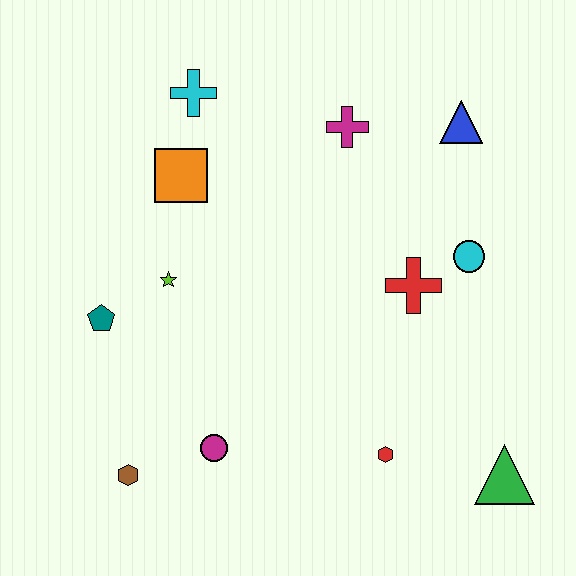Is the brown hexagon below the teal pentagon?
Yes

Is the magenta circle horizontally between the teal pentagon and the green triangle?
Yes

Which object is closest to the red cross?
The cyan circle is closest to the red cross.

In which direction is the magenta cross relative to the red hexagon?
The magenta cross is above the red hexagon.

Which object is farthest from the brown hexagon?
The blue triangle is farthest from the brown hexagon.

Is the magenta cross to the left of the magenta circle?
No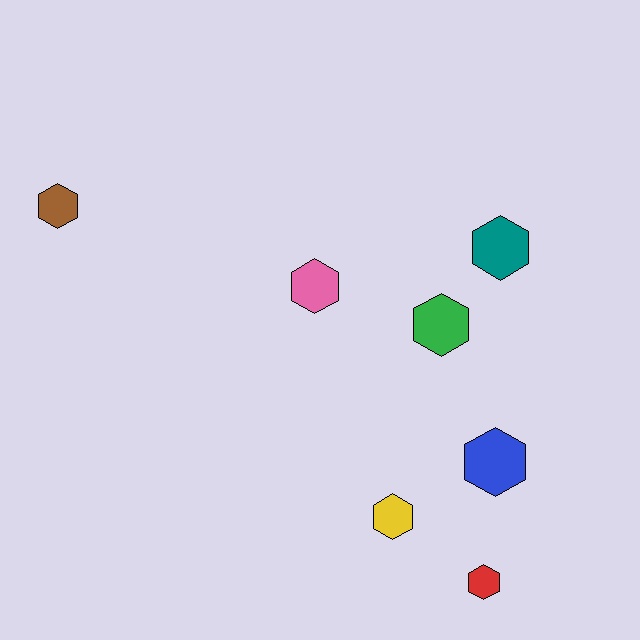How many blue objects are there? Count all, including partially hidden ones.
There is 1 blue object.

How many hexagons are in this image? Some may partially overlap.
There are 7 hexagons.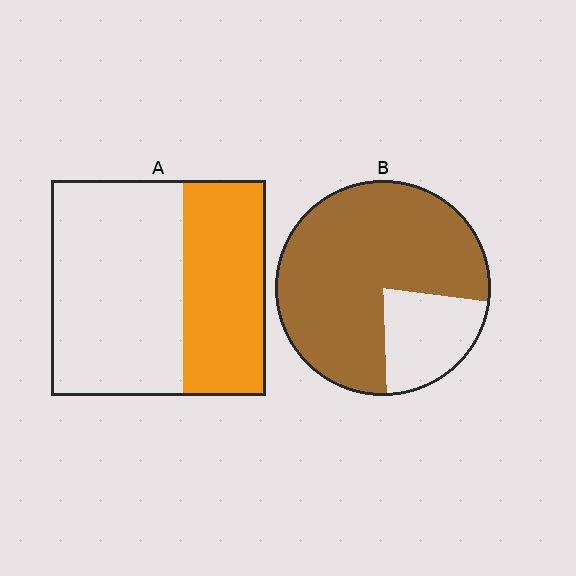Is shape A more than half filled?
No.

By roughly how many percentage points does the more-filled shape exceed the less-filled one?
By roughly 40 percentage points (B over A).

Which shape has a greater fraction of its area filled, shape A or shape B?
Shape B.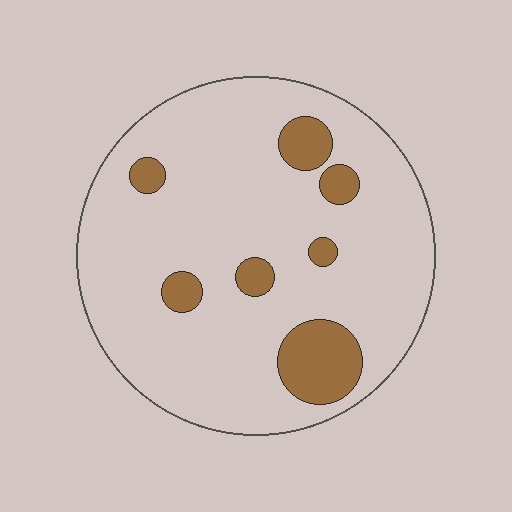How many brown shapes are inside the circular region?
7.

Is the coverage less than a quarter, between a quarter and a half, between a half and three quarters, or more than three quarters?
Less than a quarter.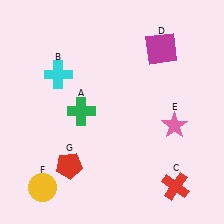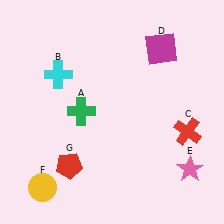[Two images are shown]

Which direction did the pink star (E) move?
The pink star (E) moved down.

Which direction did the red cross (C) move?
The red cross (C) moved up.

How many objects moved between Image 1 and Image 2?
2 objects moved between the two images.